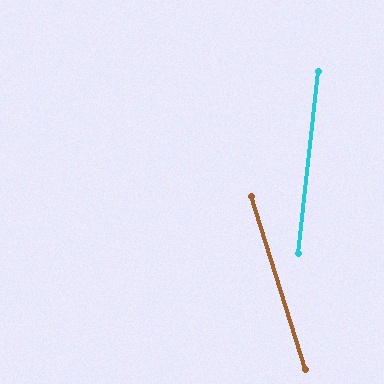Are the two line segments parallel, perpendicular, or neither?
Neither parallel nor perpendicular — they differ by about 24°.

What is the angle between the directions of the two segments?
Approximately 24 degrees.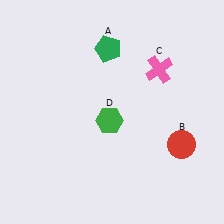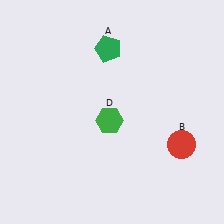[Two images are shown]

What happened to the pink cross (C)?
The pink cross (C) was removed in Image 2. It was in the top-right area of Image 1.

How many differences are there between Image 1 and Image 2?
There is 1 difference between the two images.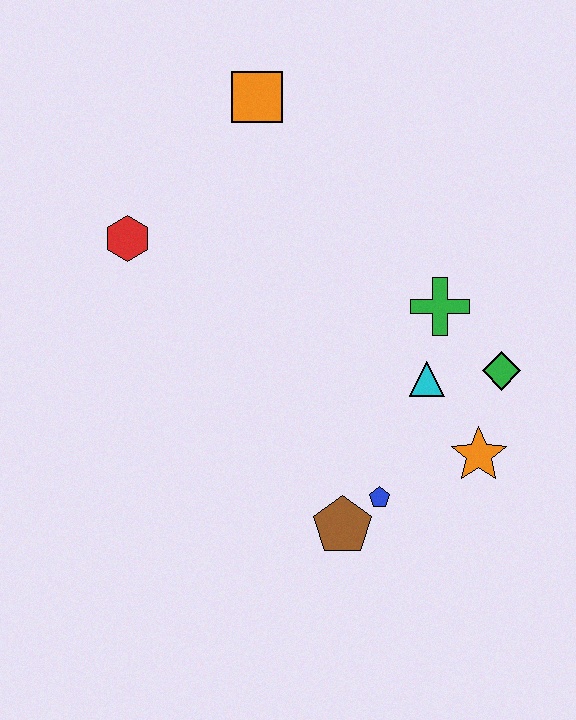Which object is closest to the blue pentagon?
The brown pentagon is closest to the blue pentagon.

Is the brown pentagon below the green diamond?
Yes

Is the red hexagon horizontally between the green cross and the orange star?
No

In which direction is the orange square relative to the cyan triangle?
The orange square is above the cyan triangle.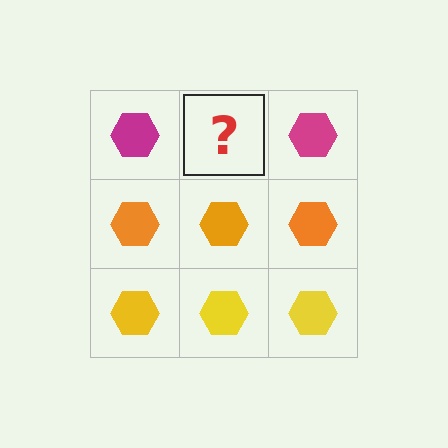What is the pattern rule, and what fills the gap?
The rule is that each row has a consistent color. The gap should be filled with a magenta hexagon.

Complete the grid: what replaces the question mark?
The question mark should be replaced with a magenta hexagon.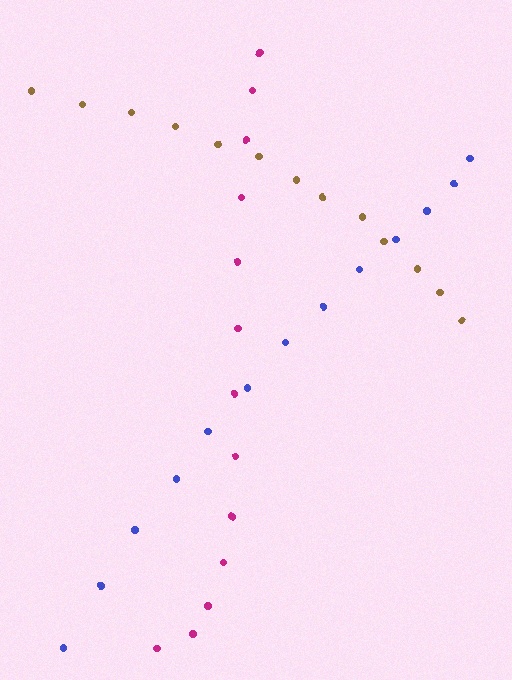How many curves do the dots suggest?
There are 3 distinct paths.